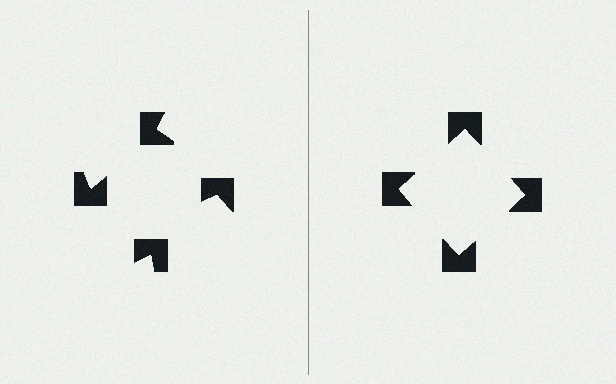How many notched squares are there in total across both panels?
8 — 4 on each side.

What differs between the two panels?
The notched squares are positioned identically on both sides; only the wedge orientations differ. On the right they align to a square; on the left they are misaligned.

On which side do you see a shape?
An illusory square appears on the right side. On the left side the wedge cuts are rotated, so no coherent shape forms.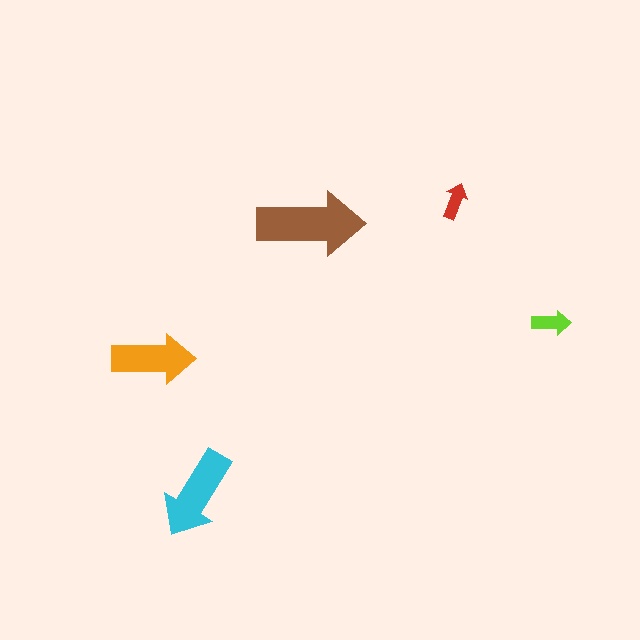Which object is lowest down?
The cyan arrow is bottommost.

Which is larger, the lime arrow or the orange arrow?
The orange one.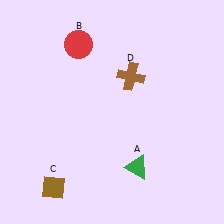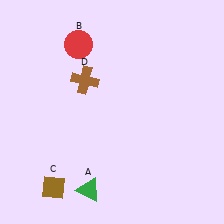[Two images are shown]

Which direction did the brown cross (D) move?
The brown cross (D) moved left.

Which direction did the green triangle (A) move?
The green triangle (A) moved left.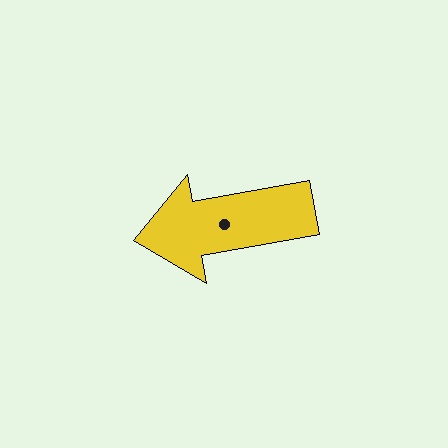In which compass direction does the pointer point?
West.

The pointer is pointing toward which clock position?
Roughly 9 o'clock.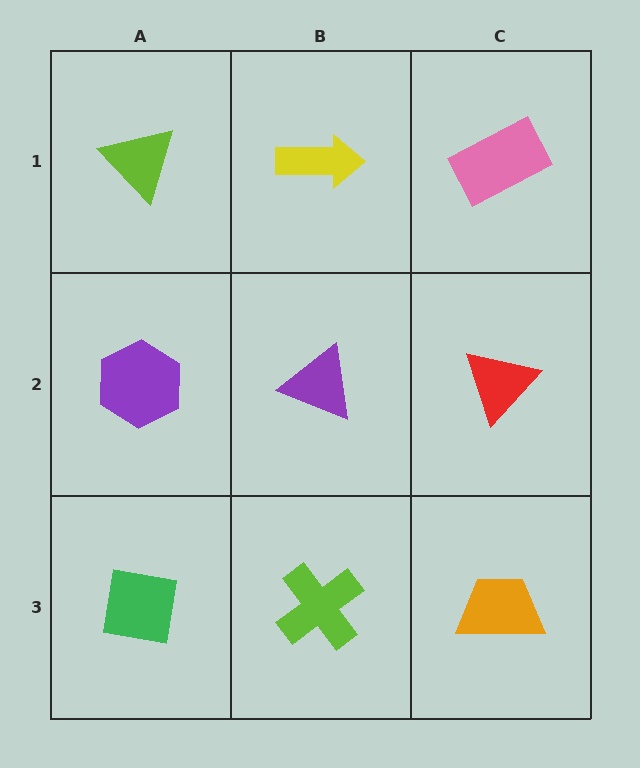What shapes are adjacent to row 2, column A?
A lime triangle (row 1, column A), a green square (row 3, column A), a purple triangle (row 2, column B).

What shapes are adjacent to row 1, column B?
A purple triangle (row 2, column B), a lime triangle (row 1, column A), a pink rectangle (row 1, column C).